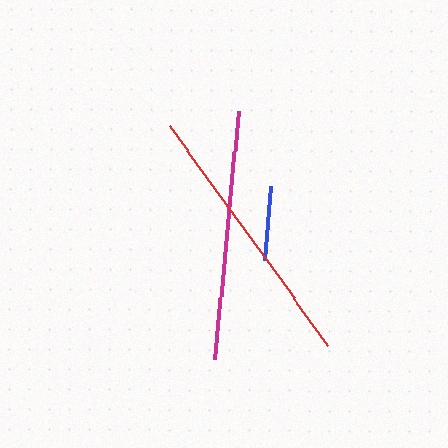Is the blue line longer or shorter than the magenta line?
The magenta line is longer than the blue line.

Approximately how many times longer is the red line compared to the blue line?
The red line is approximately 3.7 times the length of the blue line.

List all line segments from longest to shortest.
From longest to shortest: red, magenta, blue.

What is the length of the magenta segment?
The magenta segment is approximately 248 pixels long.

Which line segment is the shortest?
The blue line is the shortest at approximately 74 pixels.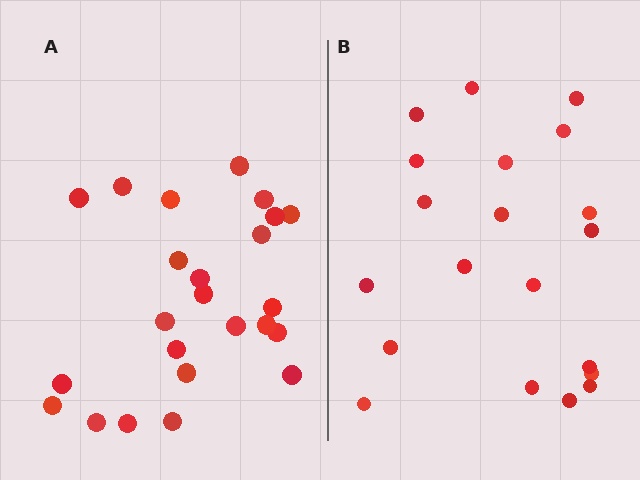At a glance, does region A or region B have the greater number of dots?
Region A (the left region) has more dots.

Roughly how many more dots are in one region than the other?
Region A has about 4 more dots than region B.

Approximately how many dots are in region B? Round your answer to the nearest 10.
About 20 dots.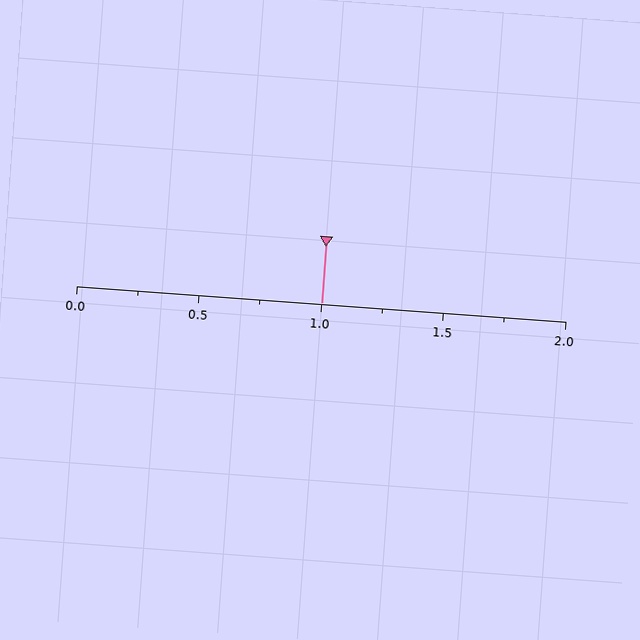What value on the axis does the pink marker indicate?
The marker indicates approximately 1.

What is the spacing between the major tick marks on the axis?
The major ticks are spaced 0.5 apart.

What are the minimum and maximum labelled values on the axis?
The axis runs from 0.0 to 2.0.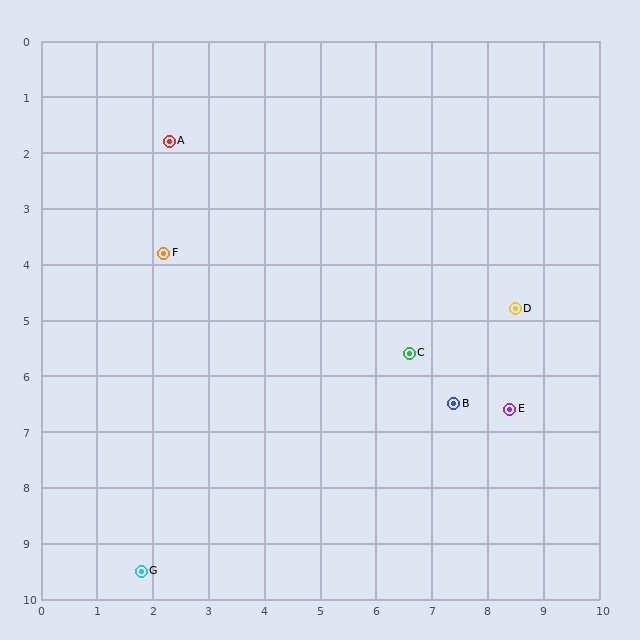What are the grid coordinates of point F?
Point F is at approximately (2.2, 3.8).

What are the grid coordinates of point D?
Point D is at approximately (8.5, 4.8).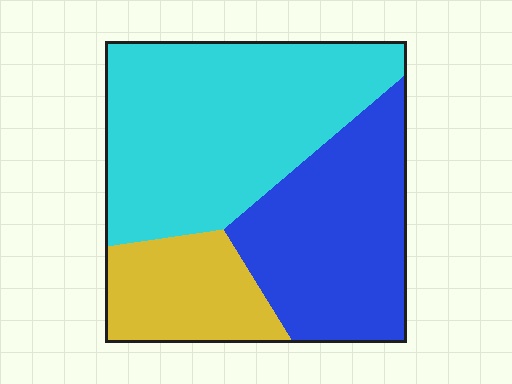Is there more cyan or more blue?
Cyan.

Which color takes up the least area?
Yellow, at roughly 20%.